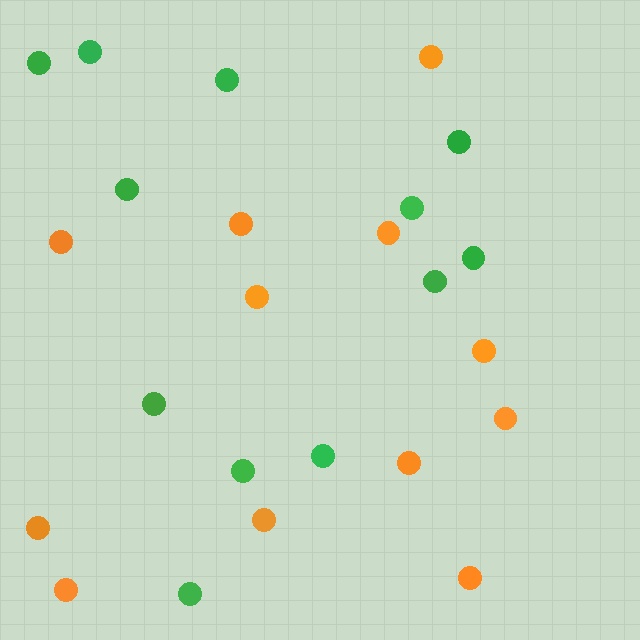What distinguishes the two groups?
There are 2 groups: one group of green circles (12) and one group of orange circles (12).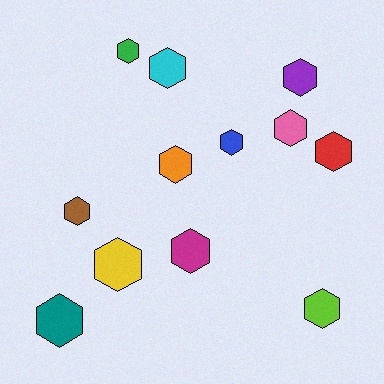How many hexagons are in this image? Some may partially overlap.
There are 12 hexagons.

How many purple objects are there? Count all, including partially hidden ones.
There is 1 purple object.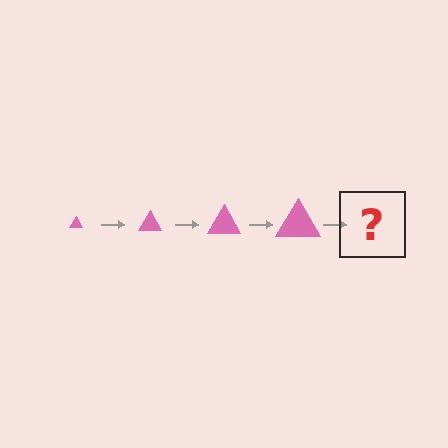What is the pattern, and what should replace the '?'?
The pattern is that the triangle gets progressively larger each step. The '?' should be a pink triangle, larger than the previous one.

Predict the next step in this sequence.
The next step is a pink triangle, larger than the previous one.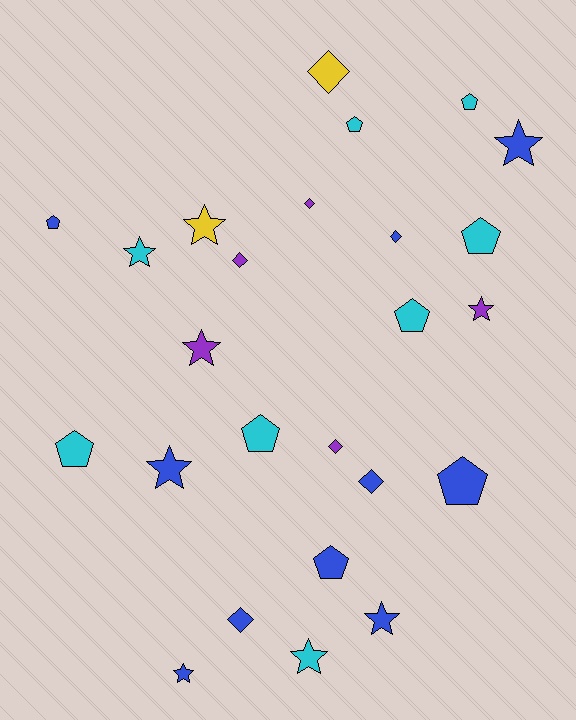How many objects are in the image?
There are 25 objects.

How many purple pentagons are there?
There are no purple pentagons.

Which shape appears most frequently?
Pentagon, with 9 objects.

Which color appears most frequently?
Blue, with 10 objects.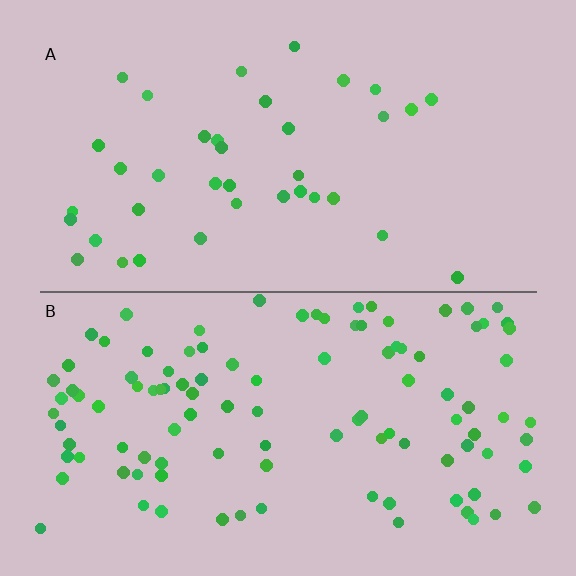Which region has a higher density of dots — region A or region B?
B (the bottom).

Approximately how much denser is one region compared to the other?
Approximately 2.9× — region B over region A.